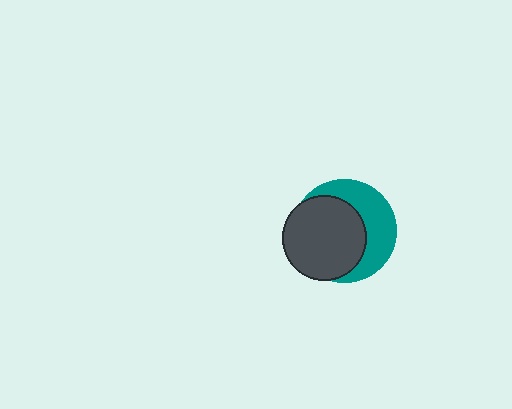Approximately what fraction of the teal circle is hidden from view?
Roughly 58% of the teal circle is hidden behind the dark gray circle.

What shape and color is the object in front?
The object in front is a dark gray circle.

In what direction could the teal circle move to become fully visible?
The teal circle could move toward the upper-right. That would shift it out from behind the dark gray circle entirely.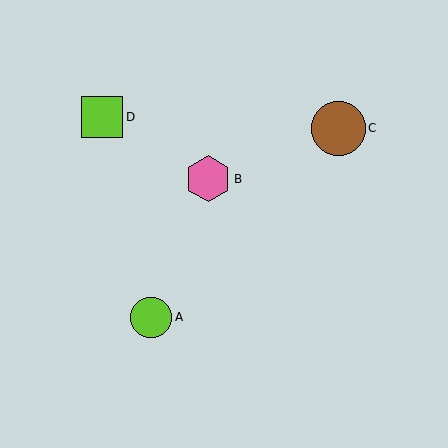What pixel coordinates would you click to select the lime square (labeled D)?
Click at (102, 117) to select the lime square D.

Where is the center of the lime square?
The center of the lime square is at (102, 117).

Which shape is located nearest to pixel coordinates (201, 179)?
The pink hexagon (labeled B) at (208, 179) is nearest to that location.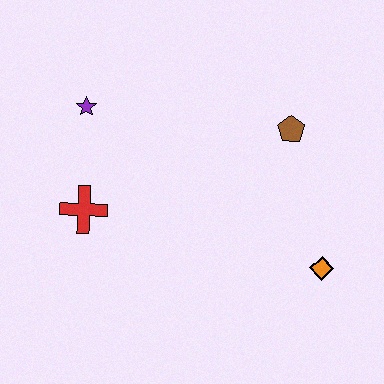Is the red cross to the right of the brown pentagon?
No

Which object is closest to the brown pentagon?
The orange diamond is closest to the brown pentagon.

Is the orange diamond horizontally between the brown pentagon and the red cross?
No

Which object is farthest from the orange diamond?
The purple star is farthest from the orange diamond.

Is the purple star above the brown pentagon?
Yes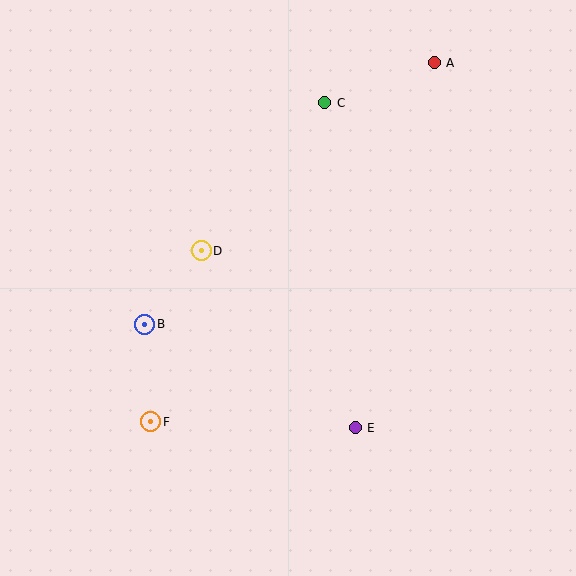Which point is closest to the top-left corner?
Point D is closest to the top-left corner.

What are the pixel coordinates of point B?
Point B is at (145, 324).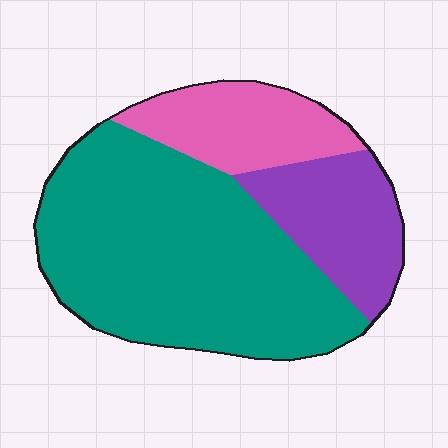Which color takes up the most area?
Teal, at roughly 60%.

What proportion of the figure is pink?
Pink takes up about one fifth (1/5) of the figure.